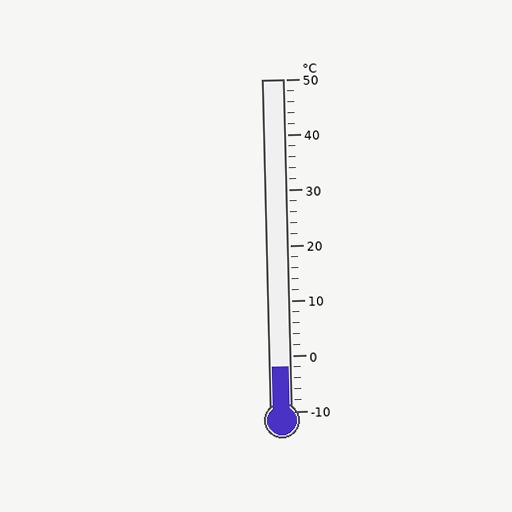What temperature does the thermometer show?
The thermometer shows approximately -2°C.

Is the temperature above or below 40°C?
The temperature is below 40°C.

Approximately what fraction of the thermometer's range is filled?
The thermometer is filled to approximately 15% of its range.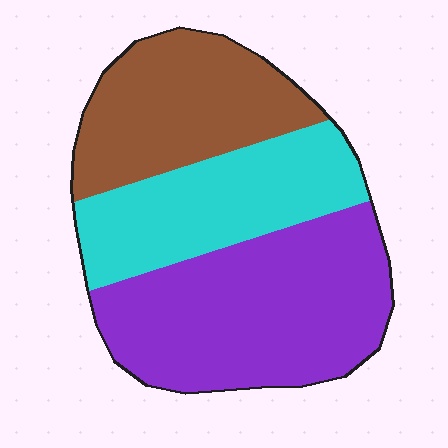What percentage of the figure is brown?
Brown covers roughly 30% of the figure.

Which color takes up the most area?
Purple, at roughly 45%.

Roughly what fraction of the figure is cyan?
Cyan covers 28% of the figure.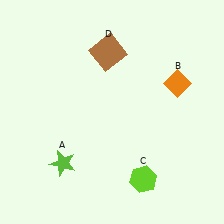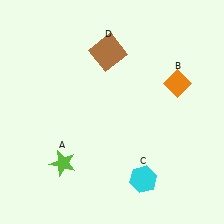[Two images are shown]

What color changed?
The hexagon (C) changed from lime in Image 1 to cyan in Image 2.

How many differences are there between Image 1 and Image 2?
There is 1 difference between the two images.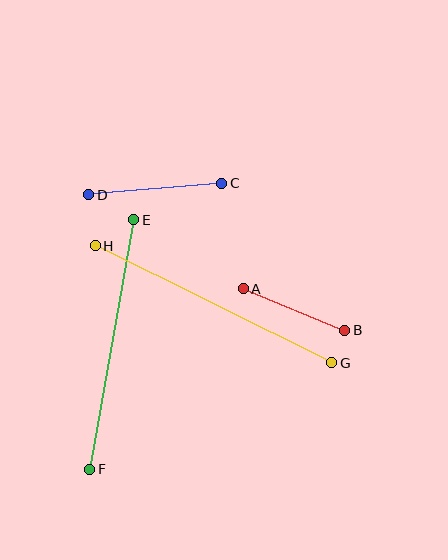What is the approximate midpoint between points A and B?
The midpoint is at approximately (294, 310) pixels.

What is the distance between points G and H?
The distance is approximately 264 pixels.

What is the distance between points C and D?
The distance is approximately 133 pixels.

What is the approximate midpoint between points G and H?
The midpoint is at approximately (214, 304) pixels.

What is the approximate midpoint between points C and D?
The midpoint is at approximately (155, 189) pixels.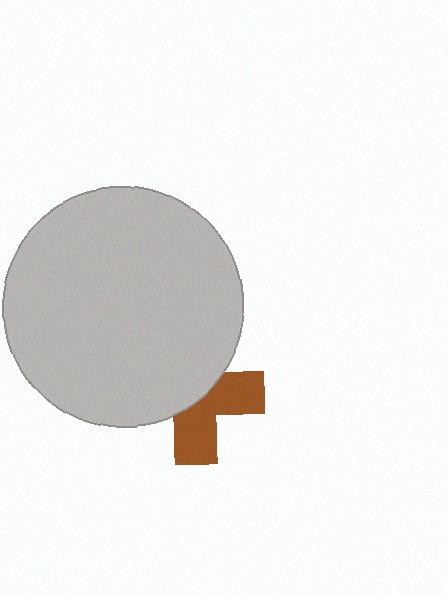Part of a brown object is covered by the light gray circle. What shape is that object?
It is a cross.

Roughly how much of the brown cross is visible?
About half of it is visible (roughly 46%).